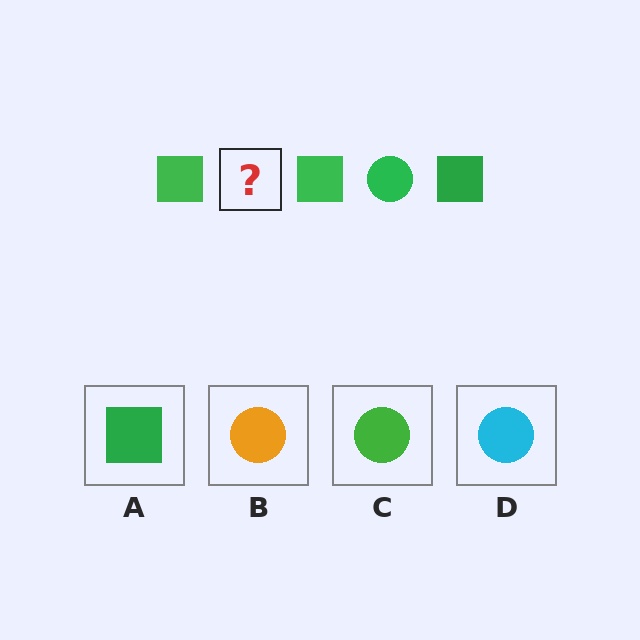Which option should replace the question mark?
Option C.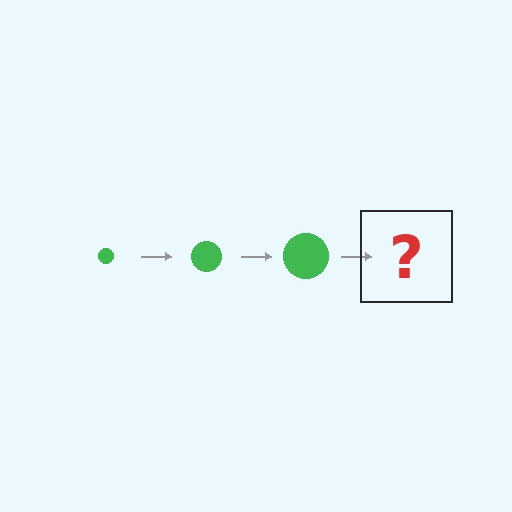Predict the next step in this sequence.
The next step is a green circle, larger than the previous one.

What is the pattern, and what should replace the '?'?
The pattern is that the circle gets progressively larger each step. The '?' should be a green circle, larger than the previous one.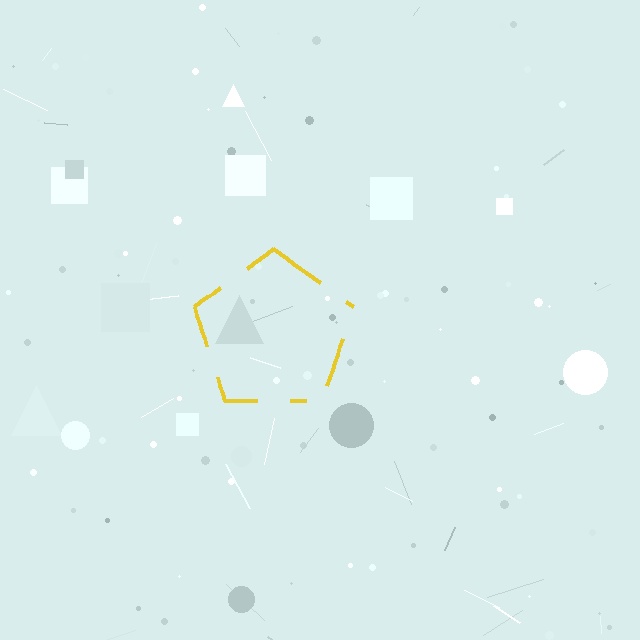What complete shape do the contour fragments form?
The contour fragments form a pentagon.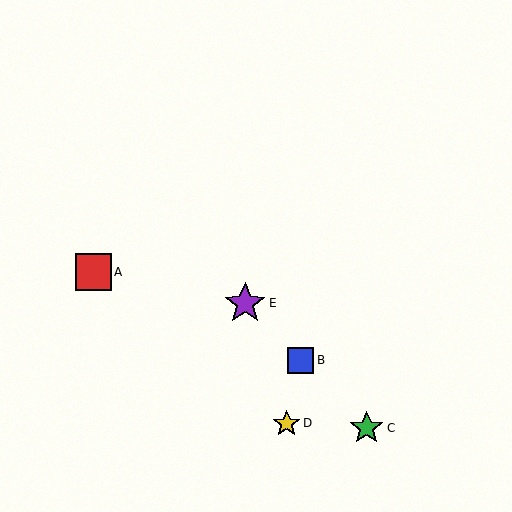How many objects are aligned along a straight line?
3 objects (B, C, E) are aligned along a straight line.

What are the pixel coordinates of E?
Object E is at (245, 303).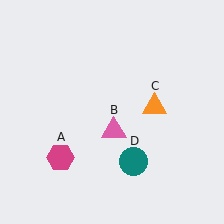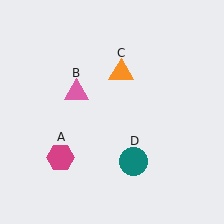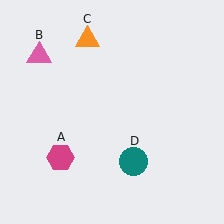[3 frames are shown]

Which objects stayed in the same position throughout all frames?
Magenta hexagon (object A) and teal circle (object D) remained stationary.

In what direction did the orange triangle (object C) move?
The orange triangle (object C) moved up and to the left.